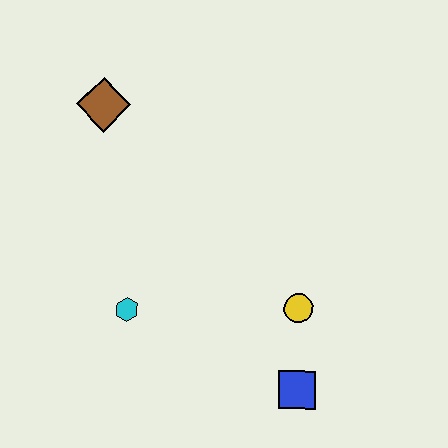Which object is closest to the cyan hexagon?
The yellow circle is closest to the cyan hexagon.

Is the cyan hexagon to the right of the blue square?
No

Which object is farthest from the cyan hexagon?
The brown diamond is farthest from the cyan hexagon.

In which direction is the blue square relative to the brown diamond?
The blue square is below the brown diamond.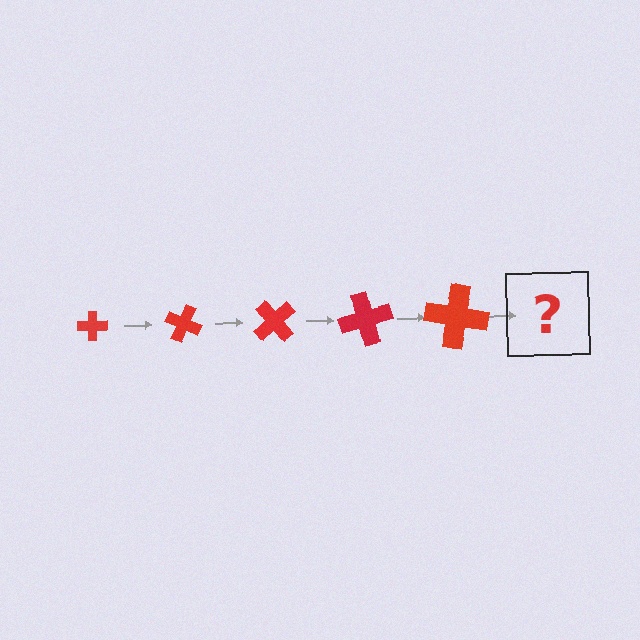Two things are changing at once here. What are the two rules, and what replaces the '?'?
The two rules are that the cross grows larger each step and it rotates 25 degrees each step. The '?' should be a cross, larger than the previous one and rotated 125 degrees from the start.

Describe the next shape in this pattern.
It should be a cross, larger than the previous one and rotated 125 degrees from the start.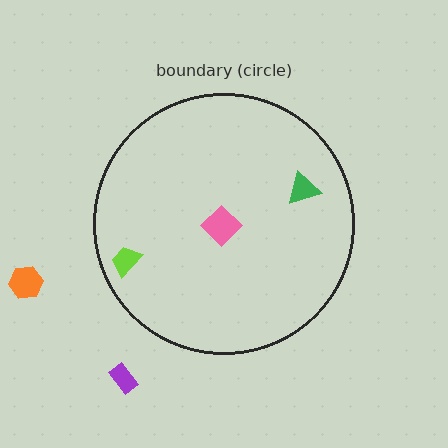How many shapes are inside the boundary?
3 inside, 2 outside.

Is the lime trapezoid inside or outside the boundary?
Inside.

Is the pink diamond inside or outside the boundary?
Inside.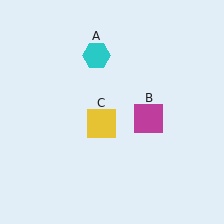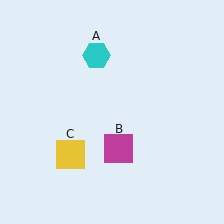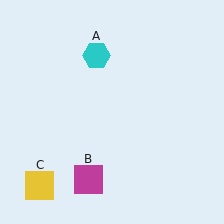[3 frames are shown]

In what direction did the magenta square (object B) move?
The magenta square (object B) moved down and to the left.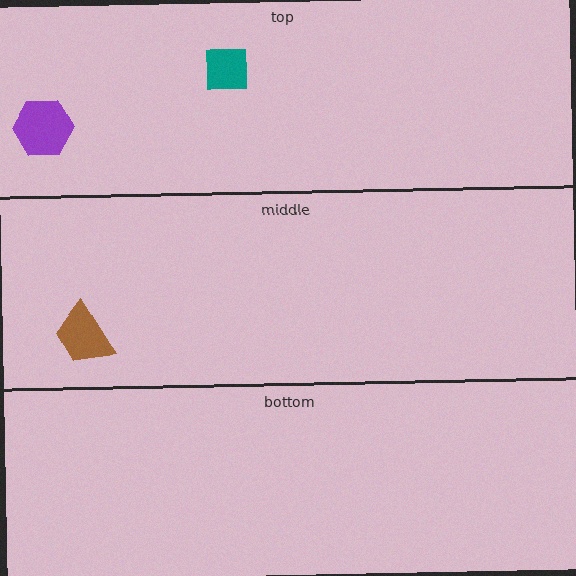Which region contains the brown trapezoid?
The middle region.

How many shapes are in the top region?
2.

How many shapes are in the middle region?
1.